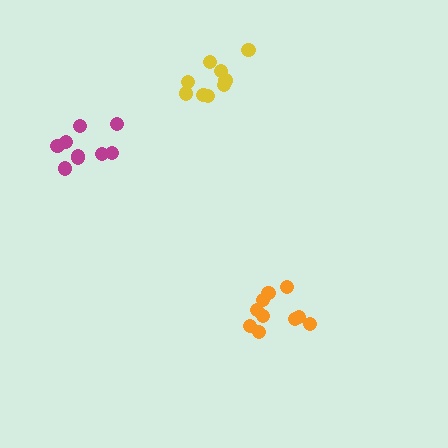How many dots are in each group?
Group 1: 9 dots, Group 2: 9 dots, Group 3: 10 dots (28 total).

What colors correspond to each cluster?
The clusters are colored: magenta, yellow, orange.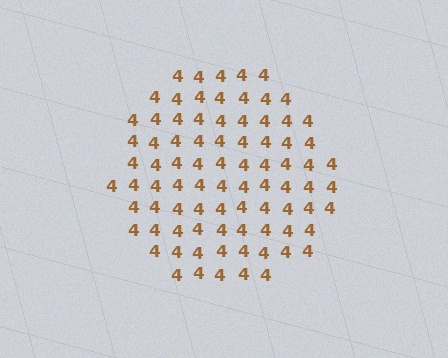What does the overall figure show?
The overall figure shows a circle.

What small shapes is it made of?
It is made of small digit 4's.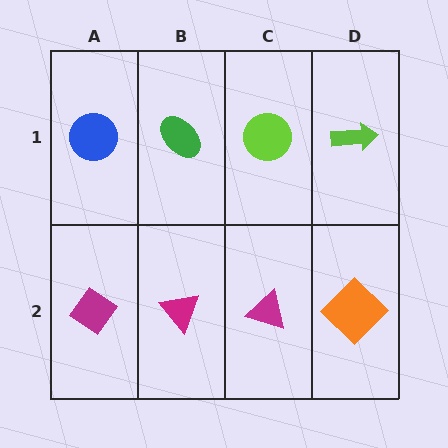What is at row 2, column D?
An orange diamond.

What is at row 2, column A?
A magenta diamond.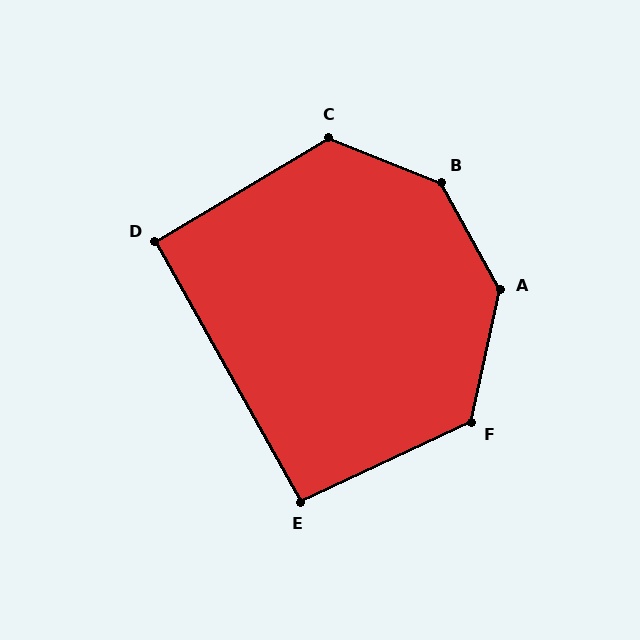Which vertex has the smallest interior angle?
D, at approximately 92 degrees.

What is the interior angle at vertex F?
Approximately 127 degrees (obtuse).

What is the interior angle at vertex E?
Approximately 94 degrees (approximately right).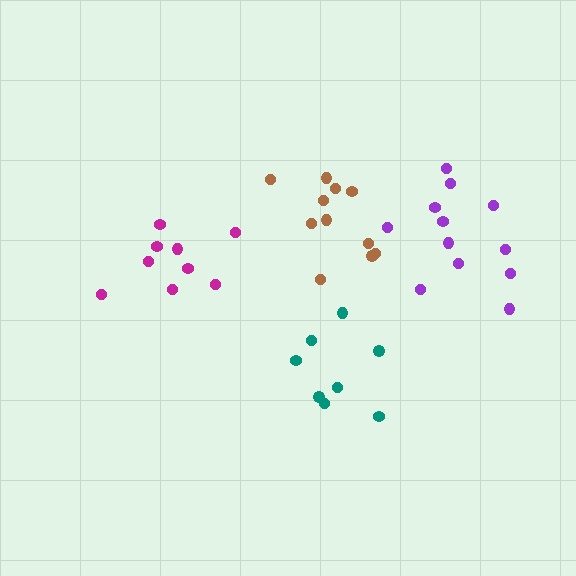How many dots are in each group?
Group 1: 9 dots, Group 2: 8 dots, Group 3: 11 dots, Group 4: 12 dots (40 total).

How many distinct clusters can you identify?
There are 4 distinct clusters.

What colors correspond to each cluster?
The clusters are colored: magenta, teal, brown, purple.